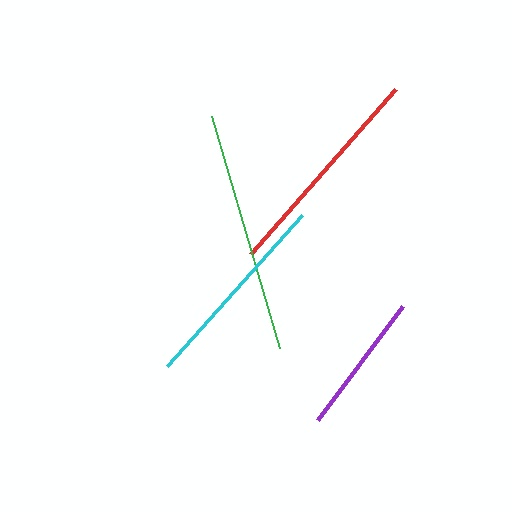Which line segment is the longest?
The green line is the longest at approximately 242 pixels.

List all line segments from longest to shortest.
From longest to shortest: green, red, cyan, purple.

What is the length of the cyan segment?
The cyan segment is approximately 202 pixels long.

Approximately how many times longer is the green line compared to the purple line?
The green line is approximately 1.7 times the length of the purple line.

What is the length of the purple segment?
The purple segment is approximately 142 pixels long.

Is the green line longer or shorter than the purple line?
The green line is longer than the purple line.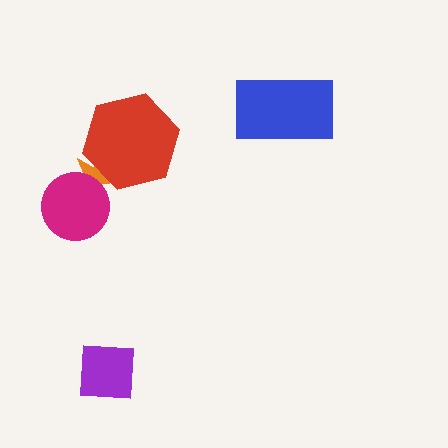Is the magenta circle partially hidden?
No, no other shape covers it.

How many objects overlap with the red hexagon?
1 object overlaps with the red hexagon.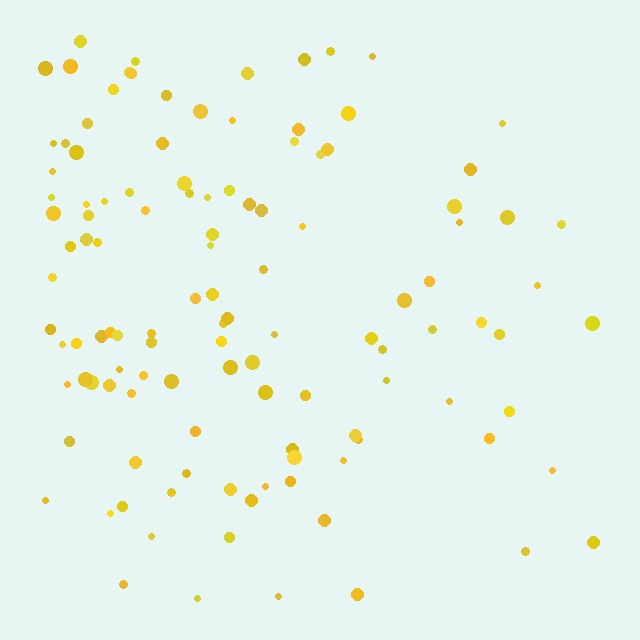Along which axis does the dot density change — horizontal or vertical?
Horizontal.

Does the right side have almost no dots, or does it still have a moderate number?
Still a moderate number, just noticeably fewer than the left.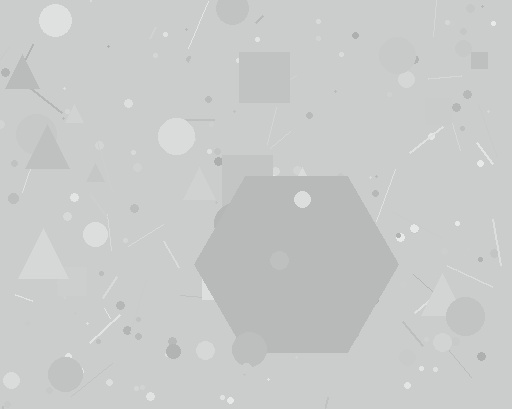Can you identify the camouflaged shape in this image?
The camouflaged shape is a hexagon.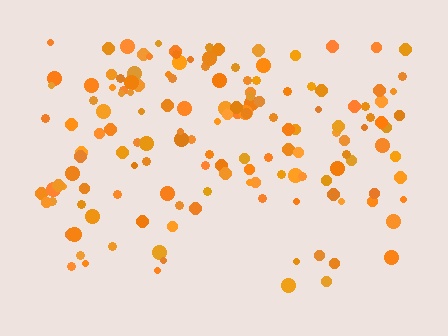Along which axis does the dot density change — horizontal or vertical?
Vertical.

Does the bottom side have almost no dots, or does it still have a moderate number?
Still a moderate number, just noticeably fewer than the top.